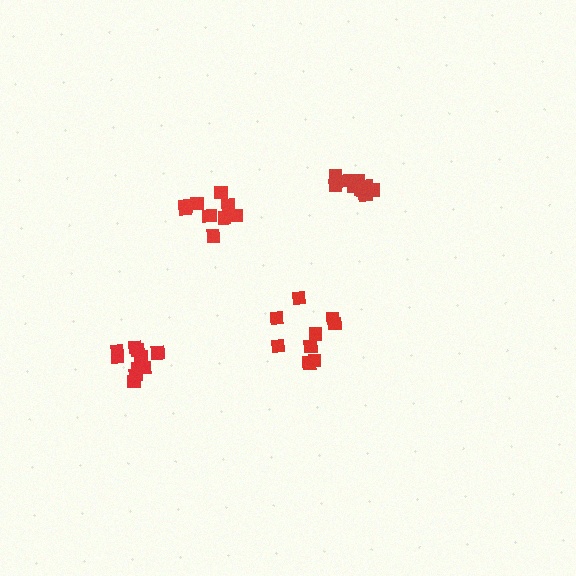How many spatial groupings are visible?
There are 4 spatial groupings.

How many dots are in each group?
Group 1: 9 dots, Group 2: 10 dots, Group 3: 12 dots, Group 4: 11 dots (42 total).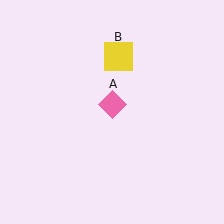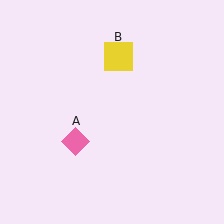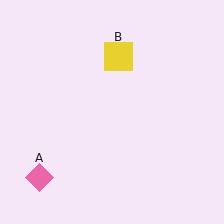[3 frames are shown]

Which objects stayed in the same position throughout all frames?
Yellow square (object B) remained stationary.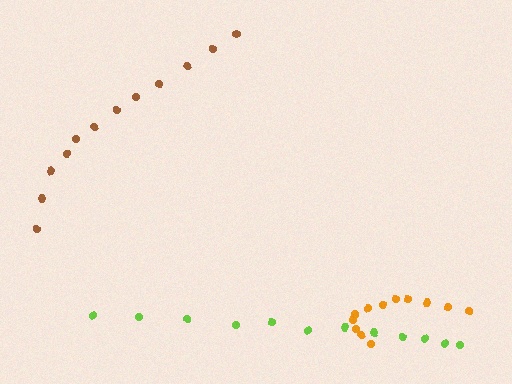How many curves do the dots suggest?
There are 3 distinct paths.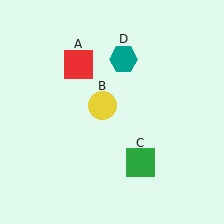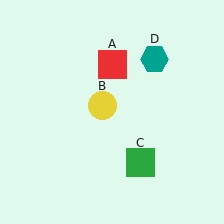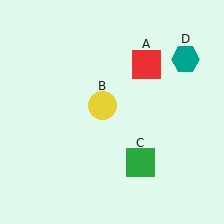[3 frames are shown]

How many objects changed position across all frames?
2 objects changed position: red square (object A), teal hexagon (object D).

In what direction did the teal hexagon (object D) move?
The teal hexagon (object D) moved right.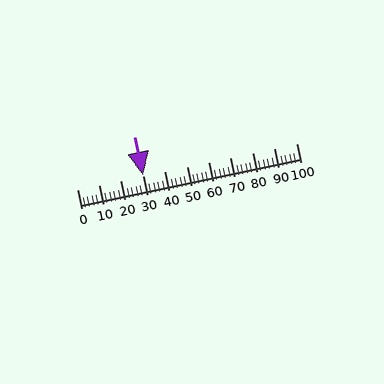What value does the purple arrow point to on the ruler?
The purple arrow points to approximately 30.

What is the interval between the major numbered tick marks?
The major tick marks are spaced 10 units apart.